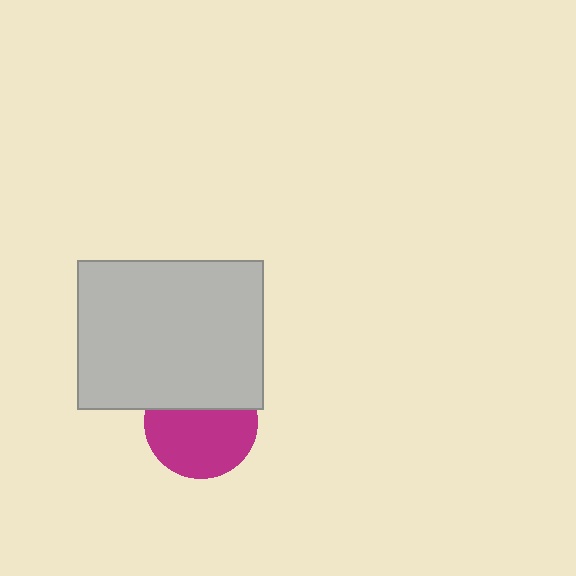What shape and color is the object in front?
The object in front is a light gray rectangle.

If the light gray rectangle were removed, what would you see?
You would see the complete magenta circle.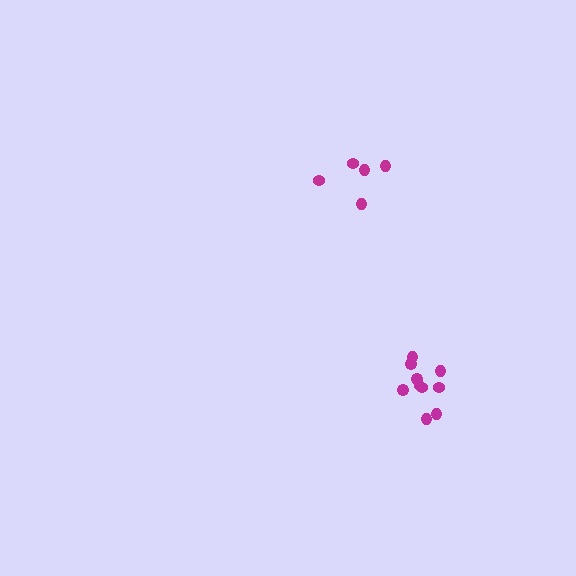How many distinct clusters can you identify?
There are 2 distinct clusters.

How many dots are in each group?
Group 1: 10 dots, Group 2: 5 dots (15 total).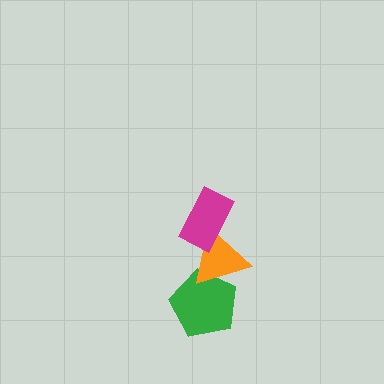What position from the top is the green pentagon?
The green pentagon is 3rd from the top.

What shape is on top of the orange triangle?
The magenta rectangle is on top of the orange triangle.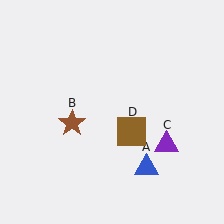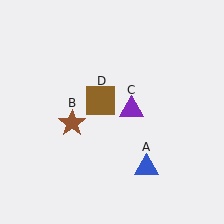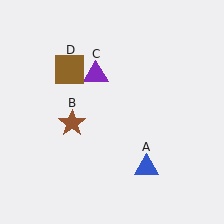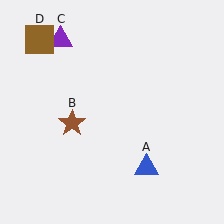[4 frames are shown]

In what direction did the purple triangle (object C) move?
The purple triangle (object C) moved up and to the left.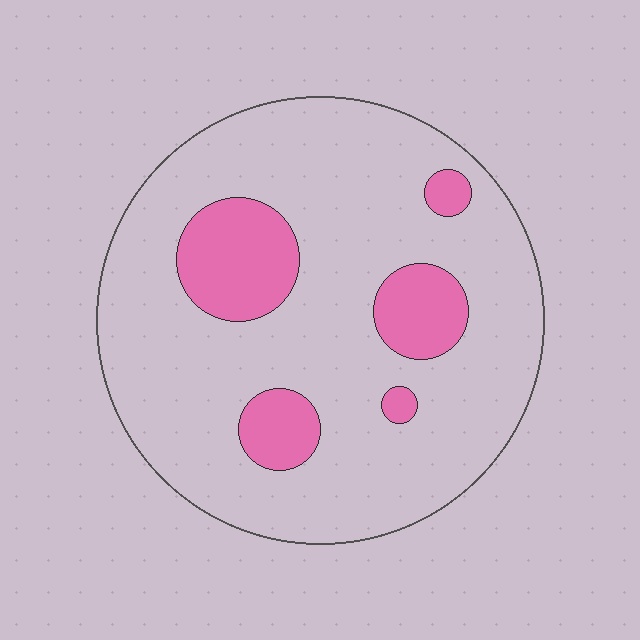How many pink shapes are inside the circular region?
5.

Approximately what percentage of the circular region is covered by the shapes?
Approximately 20%.